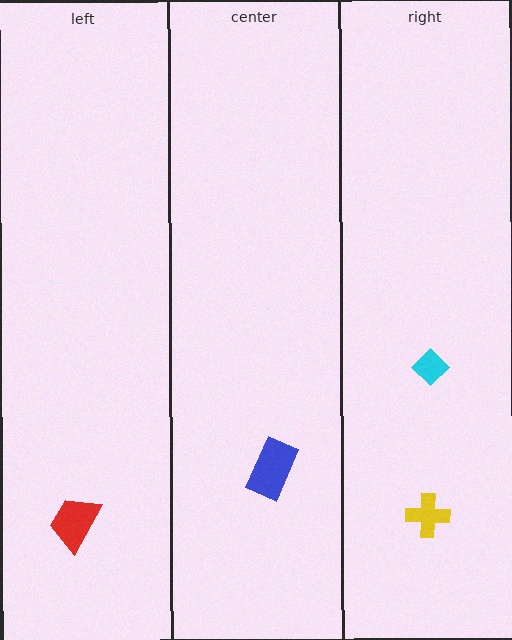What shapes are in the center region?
The blue rectangle.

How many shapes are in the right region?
2.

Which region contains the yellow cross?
The right region.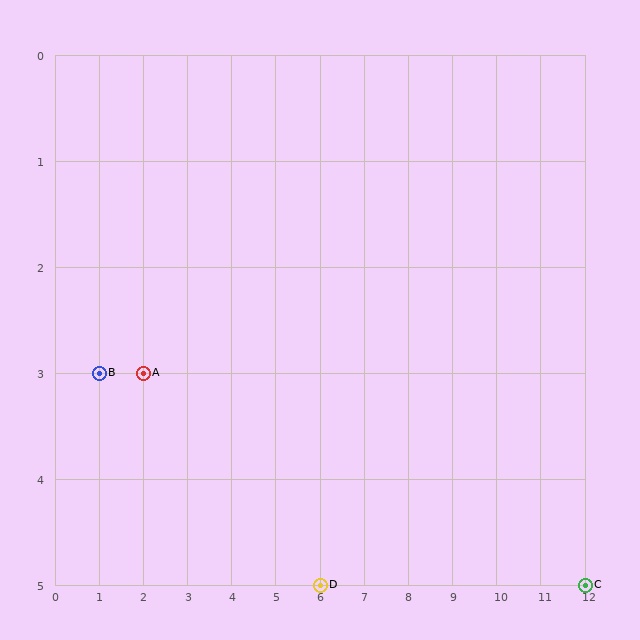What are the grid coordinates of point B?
Point B is at grid coordinates (1, 3).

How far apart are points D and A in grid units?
Points D and A are 4 columns and 2 rows apart (about 4.5 grid units diagonally).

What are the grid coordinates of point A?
Point A is at grid coordinates (2, 3).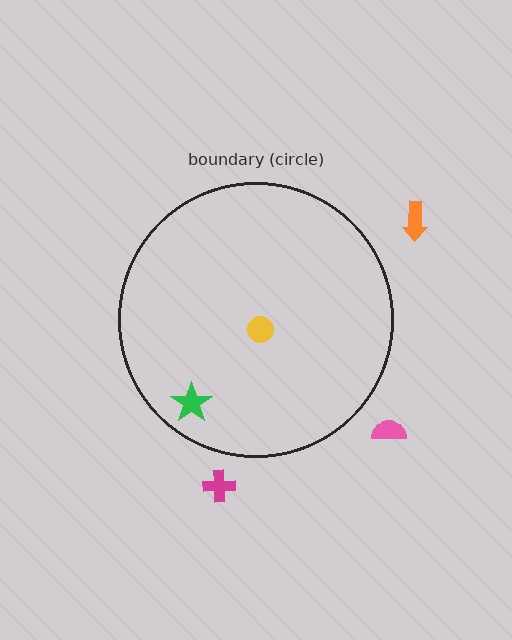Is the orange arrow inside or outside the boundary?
Outside.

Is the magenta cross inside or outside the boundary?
Outside.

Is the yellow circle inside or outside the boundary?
Inside.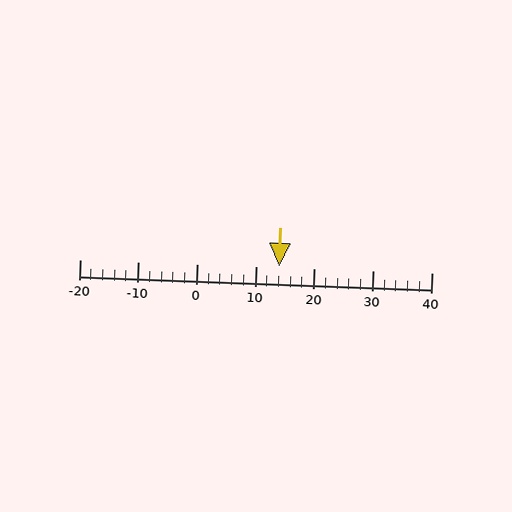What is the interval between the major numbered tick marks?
The major tick marks are spaced 10 units apart.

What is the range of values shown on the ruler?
The ruler shows values from -20 to 40.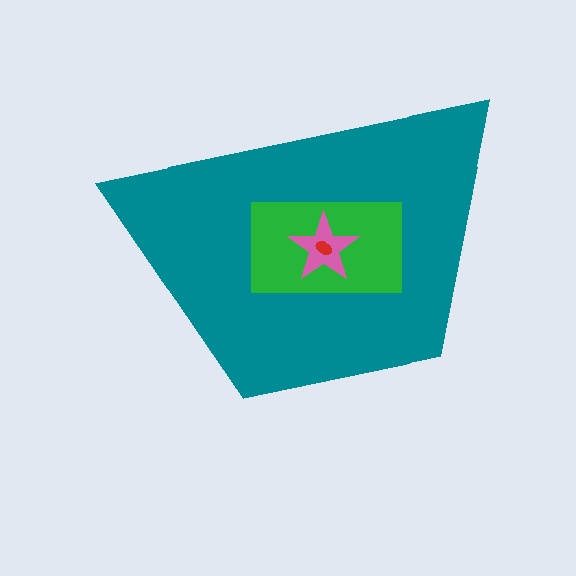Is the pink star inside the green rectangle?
Yes.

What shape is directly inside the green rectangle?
The pink star.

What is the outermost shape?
The teal trapezoid.